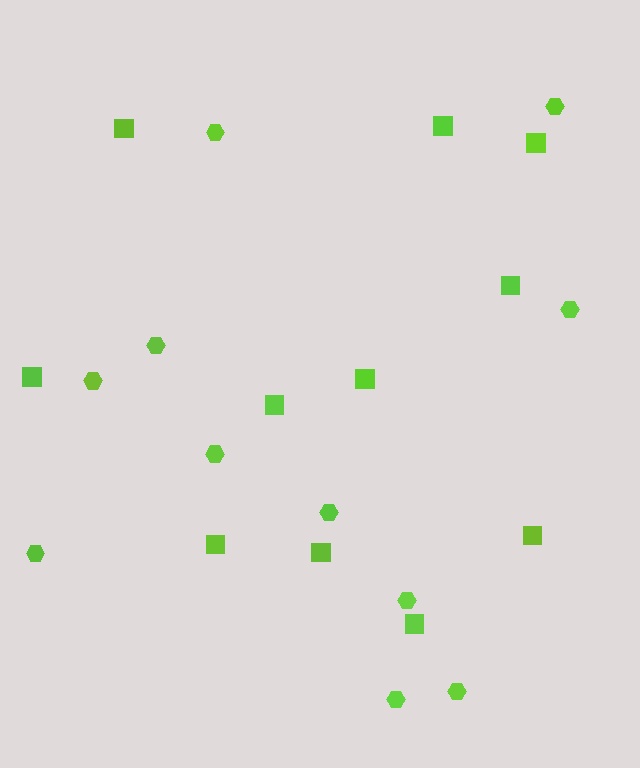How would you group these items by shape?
There are 2 groups: one group of hexagons (11) and one group of squares (11).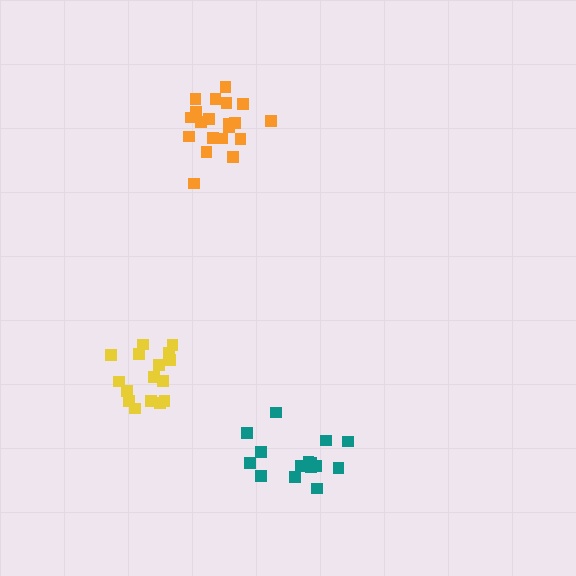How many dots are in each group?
Group 1: 16 dots, Group 2: 20 dots, Group 3: 16 dots (52 total).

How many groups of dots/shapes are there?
There are 3 groups.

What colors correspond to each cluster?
The clusters are colored: teal, orange, yellow.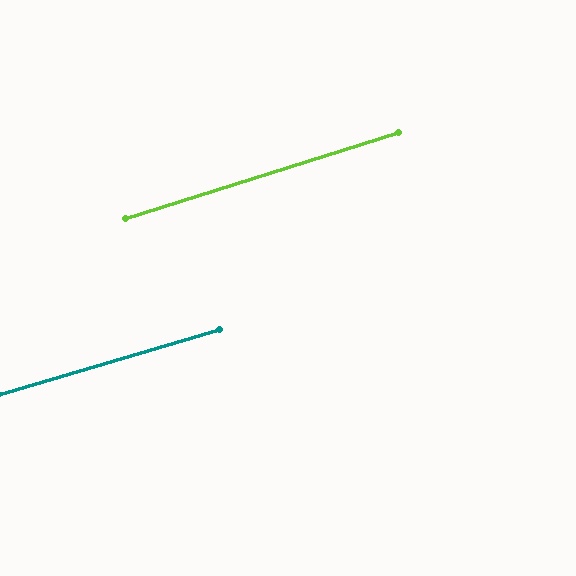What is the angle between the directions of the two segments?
Approximately 1 degree.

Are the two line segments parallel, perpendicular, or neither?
Parallel — their directions differ by only 1.2°.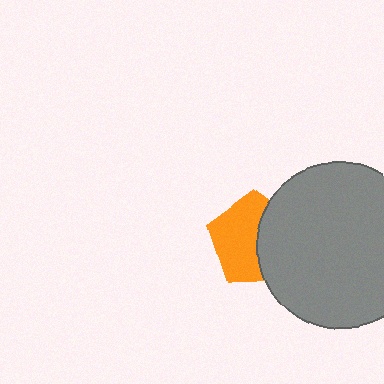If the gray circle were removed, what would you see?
You would see the complete orange pentagon.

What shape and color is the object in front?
The object in front is a gray circle.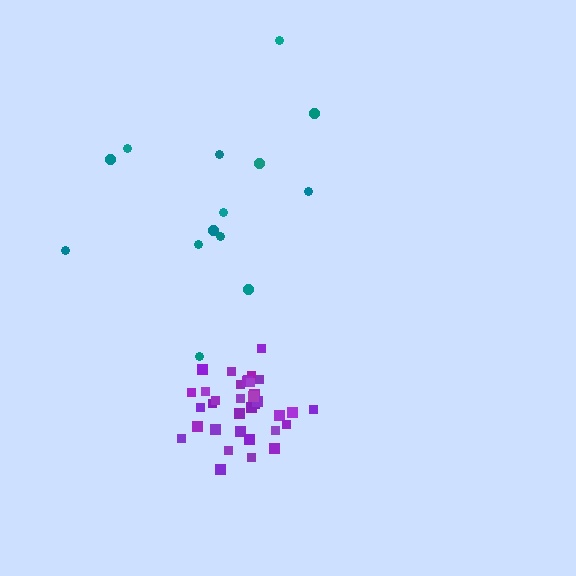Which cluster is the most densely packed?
Purple.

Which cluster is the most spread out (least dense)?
Teal.